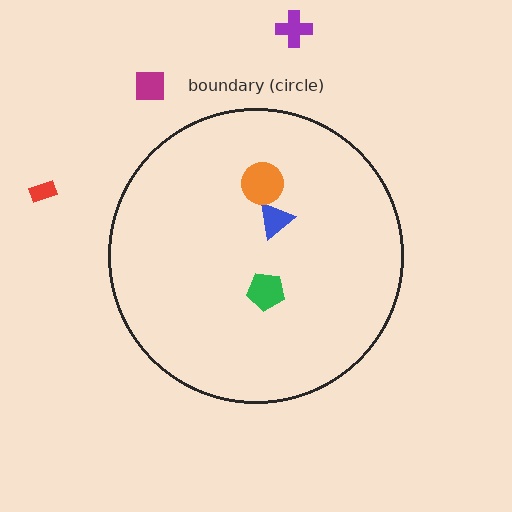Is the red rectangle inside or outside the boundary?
Outside.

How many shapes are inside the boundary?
3 inside, 3 outside.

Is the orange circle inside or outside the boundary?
Inside.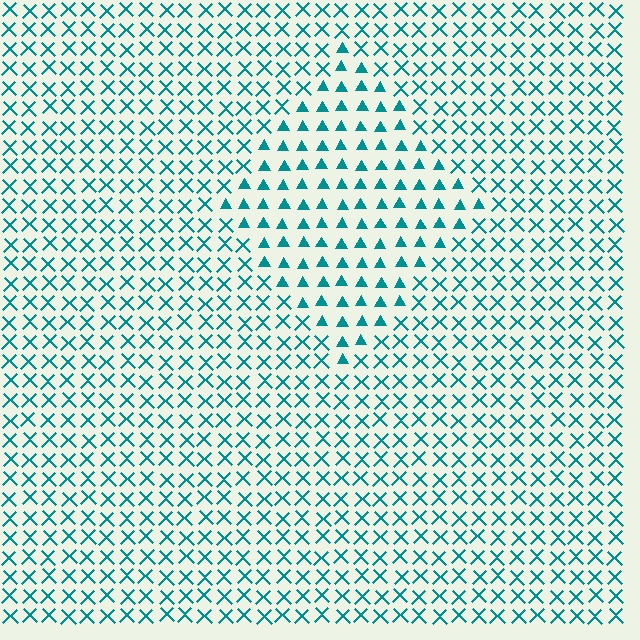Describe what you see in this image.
The image is filled with small teal elements arranged in a uniform grid. A diamond-shaped region contains triangles, while the surrounding area contains X marks. The boundary is defined purely by the change in element shape.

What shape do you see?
I see a diamond.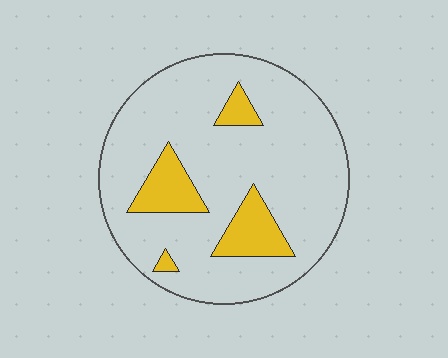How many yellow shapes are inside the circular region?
4.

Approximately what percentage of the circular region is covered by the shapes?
Approximately 15%.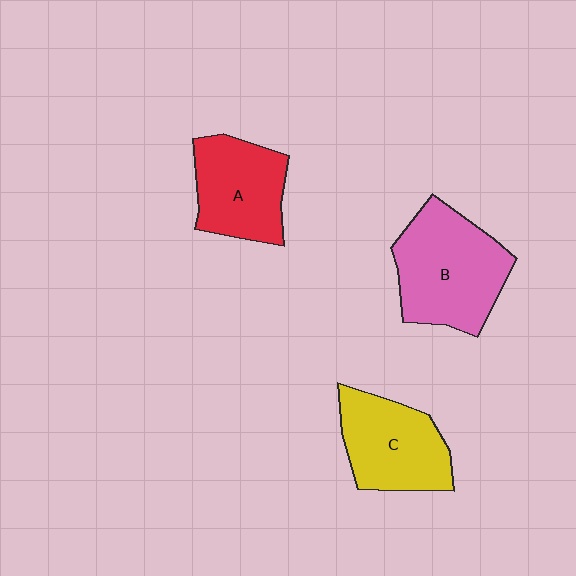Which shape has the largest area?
Shape B (pink).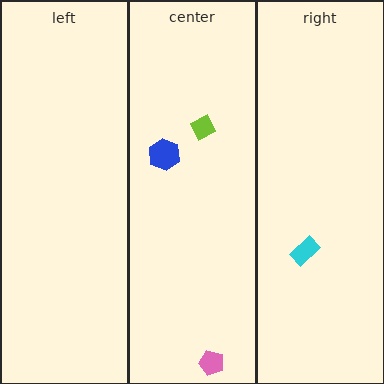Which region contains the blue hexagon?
The center region.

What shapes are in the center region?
The lime diamond, the pink pentagon, the blue hexagon.